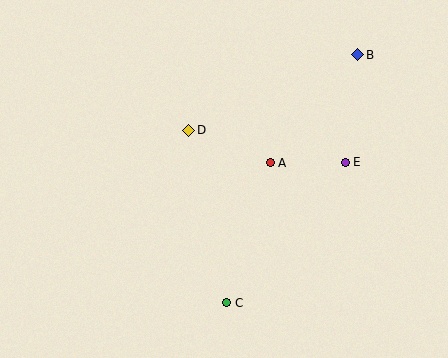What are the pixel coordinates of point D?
Point D is at (189, 130).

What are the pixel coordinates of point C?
Point C is at (227, 303).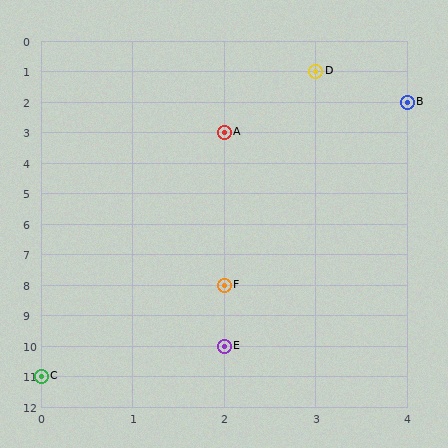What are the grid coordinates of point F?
Point F is at grid coordinates (2, 8).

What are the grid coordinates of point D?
Point D is at grid coordinates (3, 1).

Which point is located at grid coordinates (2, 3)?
Point A is at (2, 3).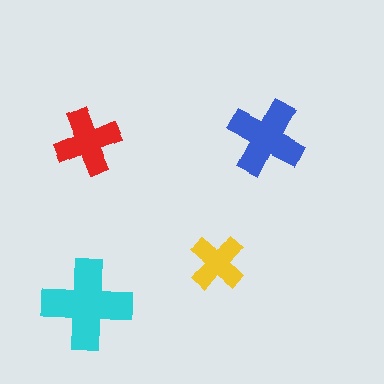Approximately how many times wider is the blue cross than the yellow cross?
About 1.5 times wider.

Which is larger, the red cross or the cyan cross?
The cyan one.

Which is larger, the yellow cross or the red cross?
The red one.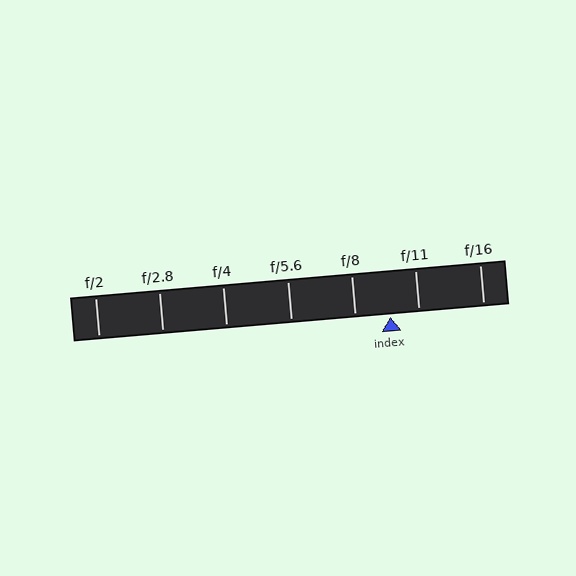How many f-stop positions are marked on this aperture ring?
There are 7 f-stop positions marked.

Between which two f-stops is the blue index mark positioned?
The index mark is between f/8 and f/11.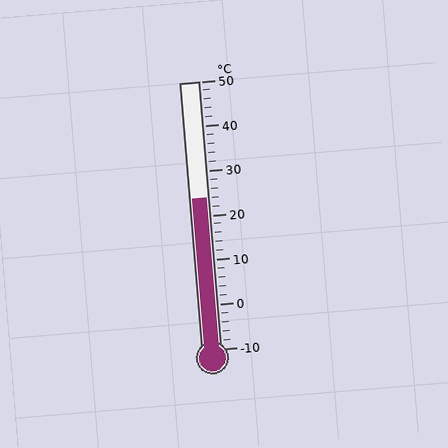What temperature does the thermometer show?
The thermometer shows approximately 24°C.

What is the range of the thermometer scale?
The thermometer scale ranges from -10°C to 50°C.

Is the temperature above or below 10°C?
The temperature is above 10°C.